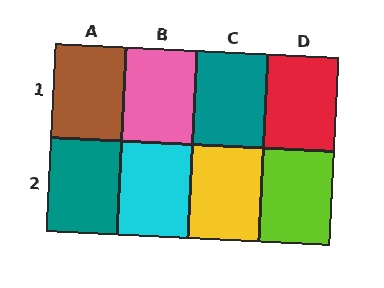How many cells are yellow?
1 cell is yellow.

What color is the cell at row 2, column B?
Cyan.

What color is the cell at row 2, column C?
Yellow.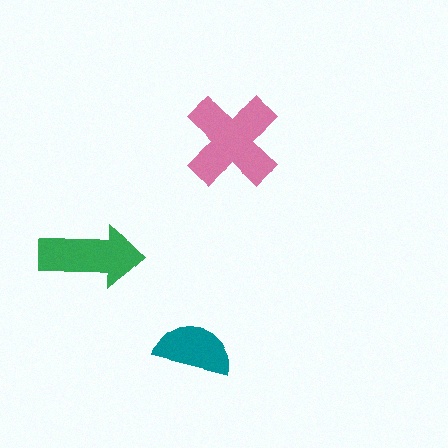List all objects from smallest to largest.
The teal semicircle, the green arrow, the pink cross.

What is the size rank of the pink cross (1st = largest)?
1st.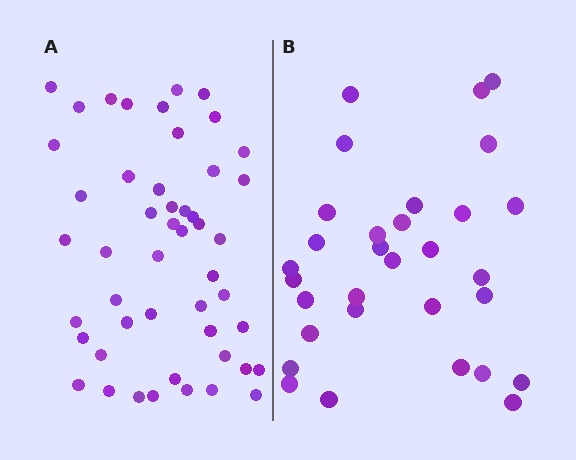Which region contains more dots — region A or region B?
Region A (the left region) has more dots.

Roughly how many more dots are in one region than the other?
Region A has approximately 20 more dots than region B.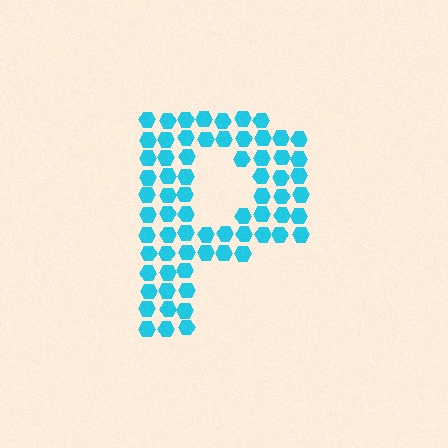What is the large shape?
The large shape is the letter P.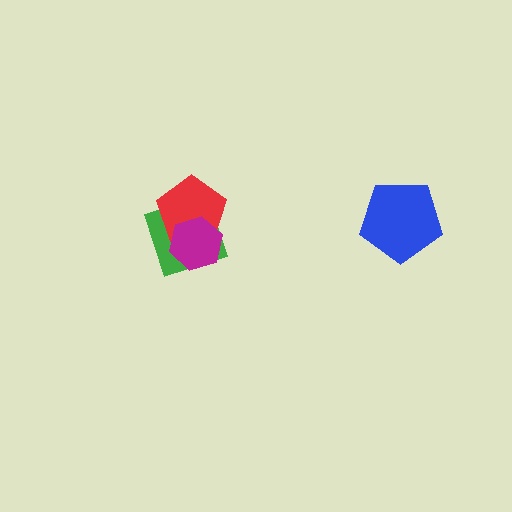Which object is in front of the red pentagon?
The magenta hexagon is in front of the red pentagon.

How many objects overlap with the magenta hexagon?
2 objects overlap with the magenta hexagon.